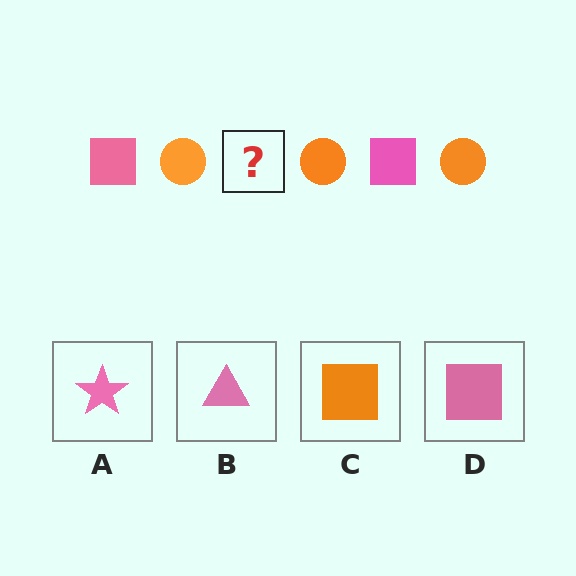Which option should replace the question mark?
Option D.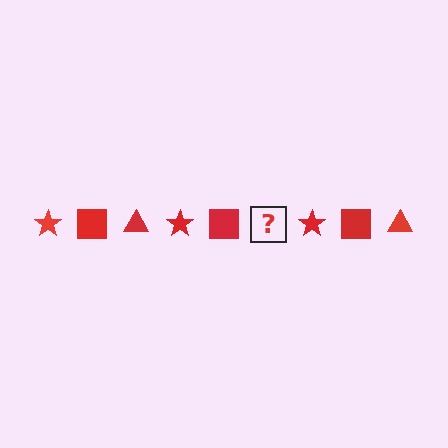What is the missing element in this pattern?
The missing element is a red triangle.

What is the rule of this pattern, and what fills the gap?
The rule is that the pattern cycles through star, square, triangle shapes in red. The gap should be filled with a red triangle.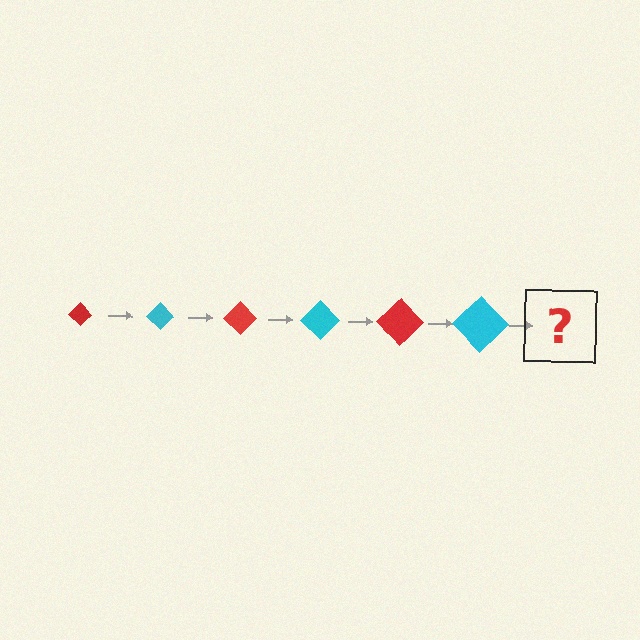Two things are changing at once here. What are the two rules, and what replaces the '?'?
The two rules are that the diamond grows larger each step and the color cycles through red and cyan. The '?' should be a red diamond, larger than the previous one.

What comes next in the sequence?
The next element should be a red diamond, larger than the previous one.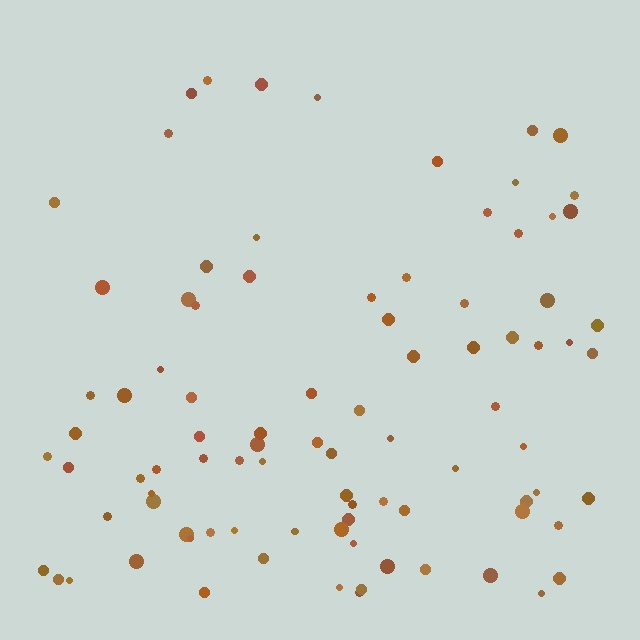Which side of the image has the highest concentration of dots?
The bottom.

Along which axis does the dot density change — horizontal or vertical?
Vertical.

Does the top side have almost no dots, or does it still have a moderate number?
Still a moderate number, just noticeably fewer than the bottom.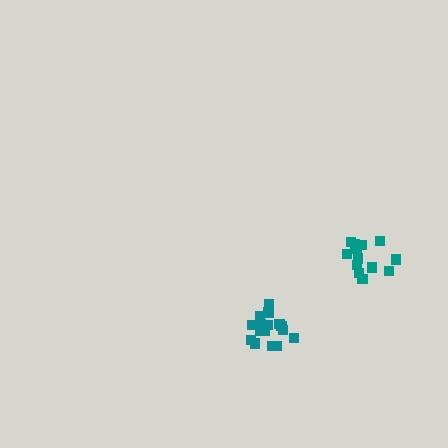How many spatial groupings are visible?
There are 2 spatial groupings.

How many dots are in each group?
Group 1: 17 dots, Group 2: 14 dots (31 total).